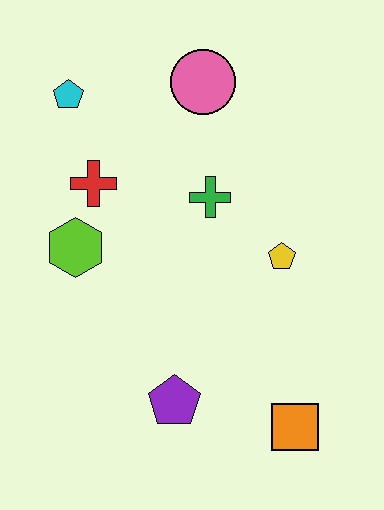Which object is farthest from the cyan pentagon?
The orange square is farthest from the cyan pentagon.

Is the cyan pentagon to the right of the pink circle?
No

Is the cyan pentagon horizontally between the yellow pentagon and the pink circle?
No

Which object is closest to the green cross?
The yellow pentagon is closest to the green cross.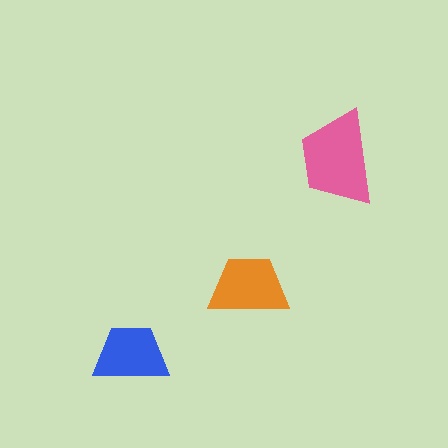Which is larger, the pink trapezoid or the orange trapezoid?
The pink one.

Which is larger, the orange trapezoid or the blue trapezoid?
The orange one.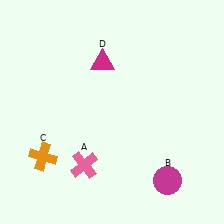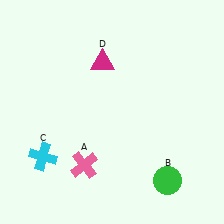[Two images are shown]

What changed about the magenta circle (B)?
In Image 1, B is magenta. In Image 2, it changed to green.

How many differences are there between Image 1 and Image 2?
There are 2 differences between the two images.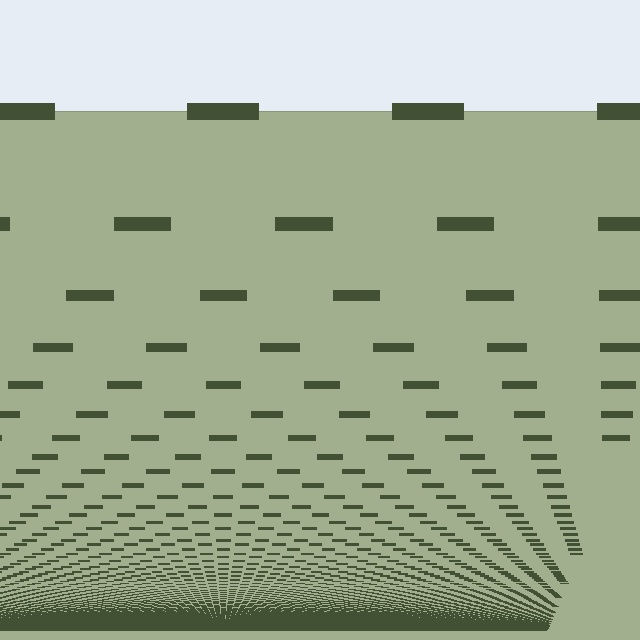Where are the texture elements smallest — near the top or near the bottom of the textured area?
Near the bottom.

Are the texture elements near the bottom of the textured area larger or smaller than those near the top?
Smaller. The gradient is inverted — elements near the bottom are smaller and denser.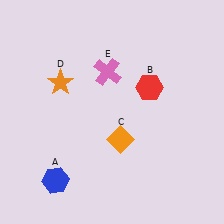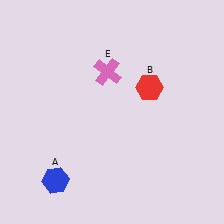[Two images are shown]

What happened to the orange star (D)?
The orange star (D) was removed in Image 2. It was in the top-left area of Image 1.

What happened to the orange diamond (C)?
The orange diamond (C) was removed in Image 2. It was in the bottom-right area of Image 1.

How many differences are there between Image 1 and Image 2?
There are 2 differences between the two images.